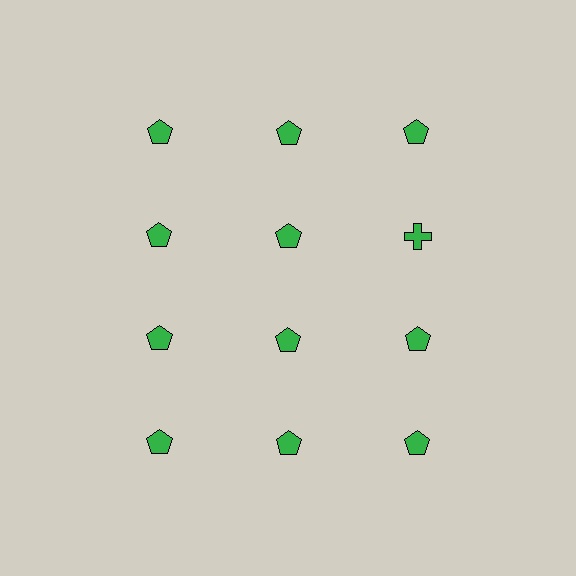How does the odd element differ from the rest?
It has a different shape: cross instead of pentagon.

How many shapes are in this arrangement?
There are 12 shapes arranged in a grid pattern.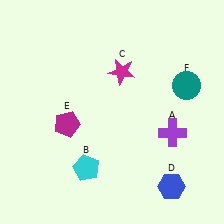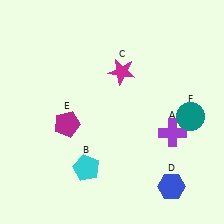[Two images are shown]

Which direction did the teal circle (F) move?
The teal circle (F) moved down.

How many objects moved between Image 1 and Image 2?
1 object moved between the two images.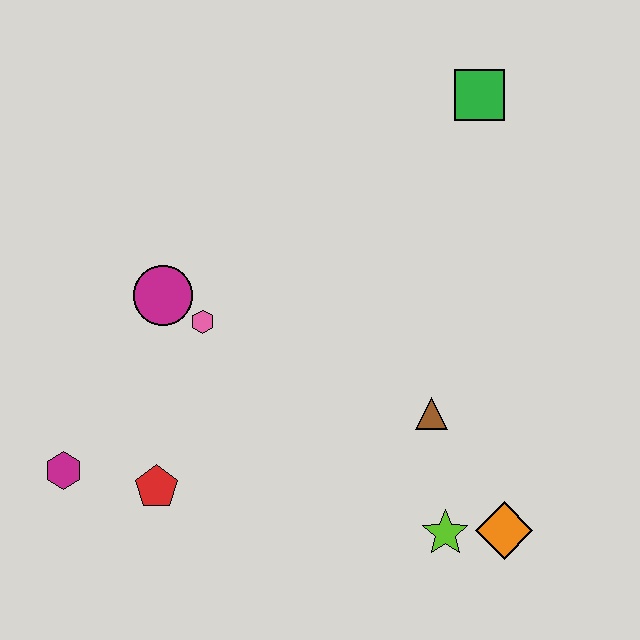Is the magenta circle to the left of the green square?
Yes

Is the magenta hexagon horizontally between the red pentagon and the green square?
No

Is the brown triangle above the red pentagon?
Yes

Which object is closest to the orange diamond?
The lime star is closest to the orange diamond.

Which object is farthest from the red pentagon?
The green square is farthest from the red pentagon.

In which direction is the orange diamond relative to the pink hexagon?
The orange diamond is to the right of the pink hexagon.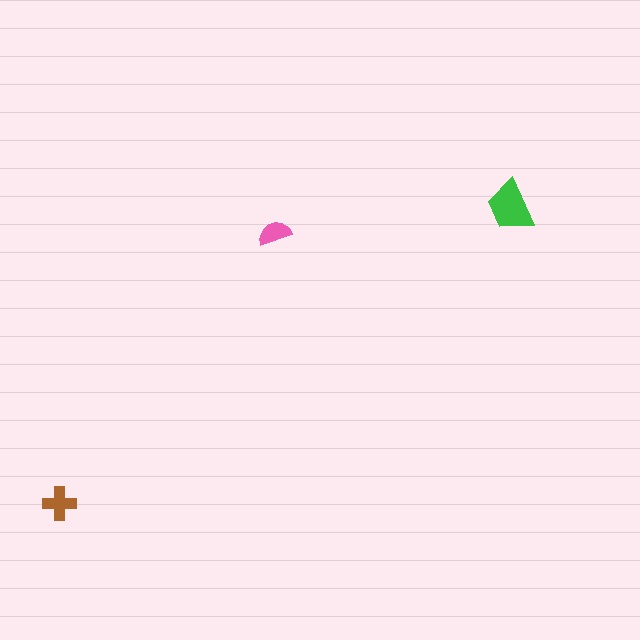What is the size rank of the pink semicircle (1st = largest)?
3rd.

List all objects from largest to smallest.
The green trapezoid, the brown cross, the pink semicircle.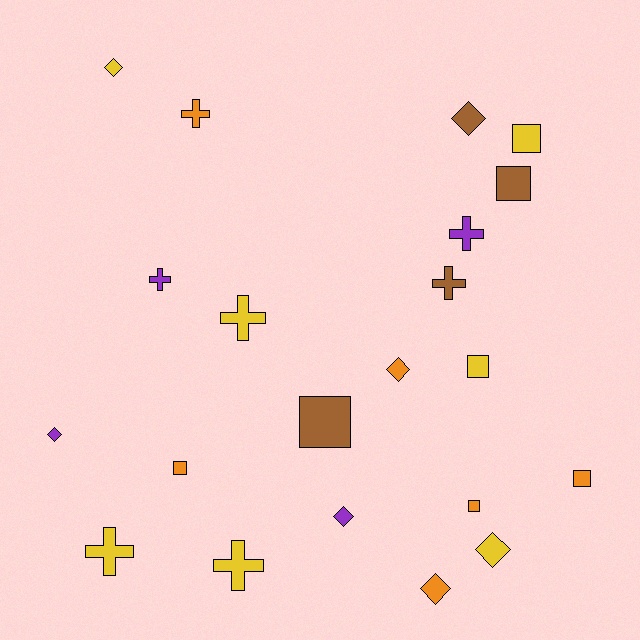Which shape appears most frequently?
Diamond, with 7 objects.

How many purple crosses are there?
There are 2 purple crosses.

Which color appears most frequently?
Yellow, with 7 objects.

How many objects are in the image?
There are 21 objects.